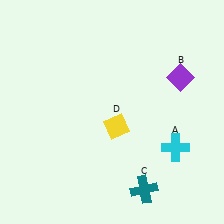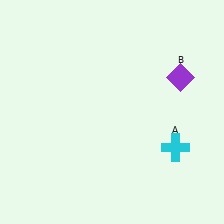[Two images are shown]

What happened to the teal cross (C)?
The teal cross (C) was removed in Image 2. It was in the bottom-right area of Image 1.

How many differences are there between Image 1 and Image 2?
There are 2 differences between the two images.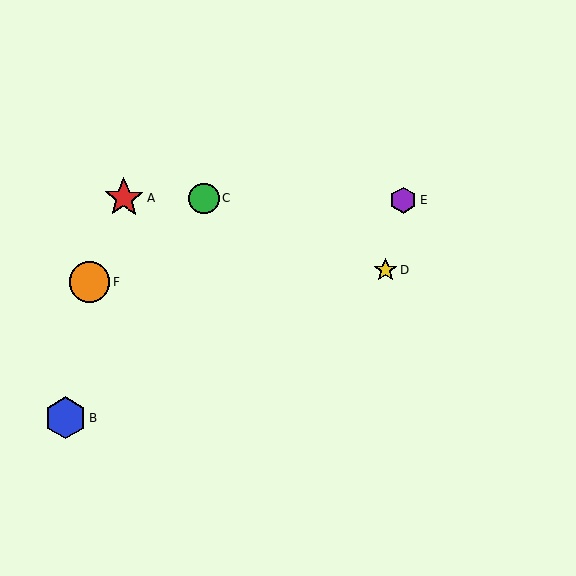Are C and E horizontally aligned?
Yes, both are at y≈199.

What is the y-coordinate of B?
Object B is at y≈418.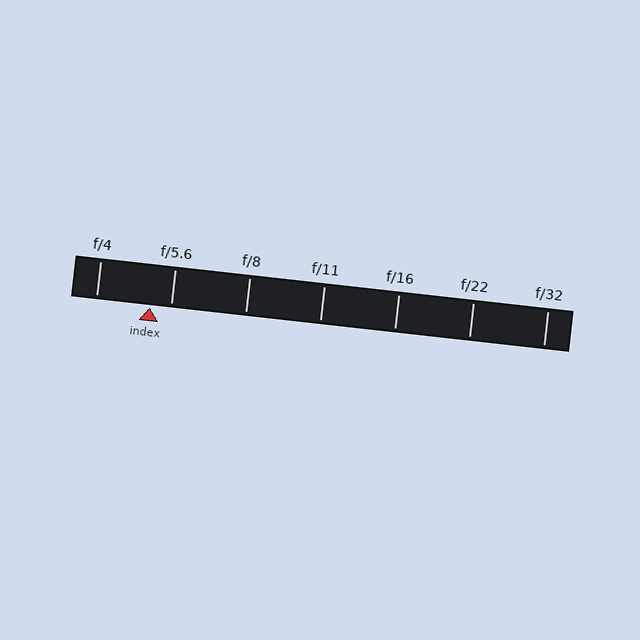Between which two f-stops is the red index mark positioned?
The index mark is between f/4 and f/5.6.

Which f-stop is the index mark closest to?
The index mark is closest to f/5.6.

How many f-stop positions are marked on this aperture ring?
There are 7 f-stop positions marked.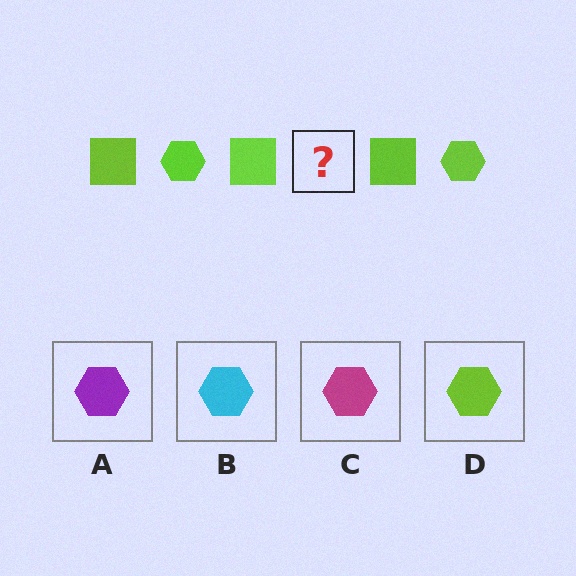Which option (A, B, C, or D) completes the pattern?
D.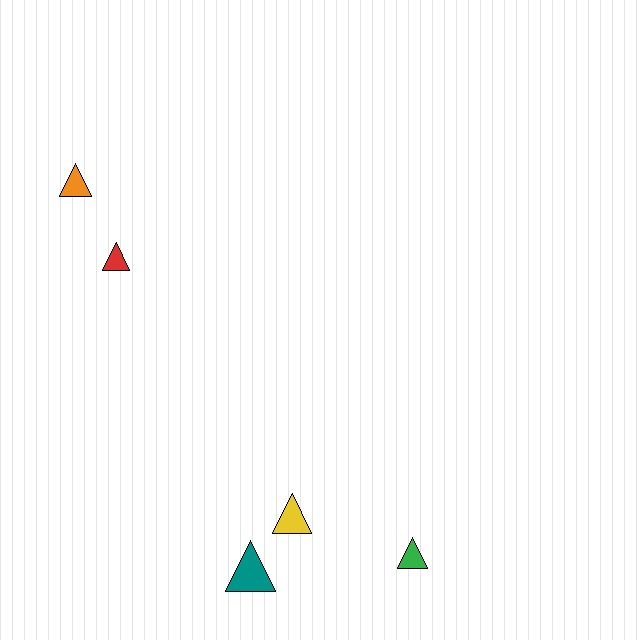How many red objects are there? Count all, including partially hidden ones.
There is 1 red object.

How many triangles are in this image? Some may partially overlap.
There are 5 triangles.